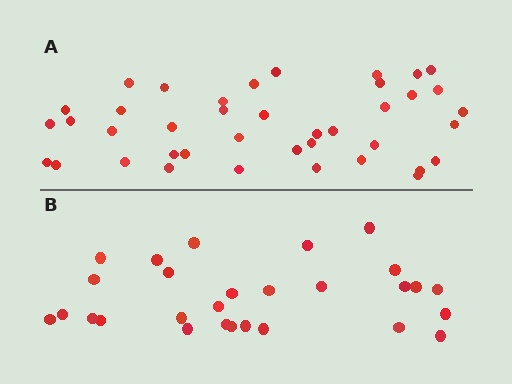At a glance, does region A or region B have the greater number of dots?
Region A (the top region) has more dots.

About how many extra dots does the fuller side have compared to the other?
Region A has roughly 12 or so more dots than region B.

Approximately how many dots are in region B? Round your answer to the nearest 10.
About 30 dots. (The exact count is 28, which rounds to 30.)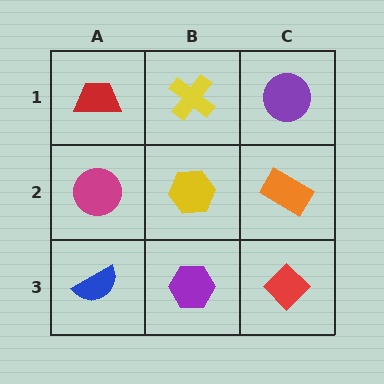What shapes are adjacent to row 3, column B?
A yellow hexagon (row 2, column B), a blue semicircle (row 3, column A), a red diamond (row 3, column C).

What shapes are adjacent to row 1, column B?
A yellow hexagon (row 2, column B), a red trapezoid (row 1, column A), a purple circle (row 1, column C).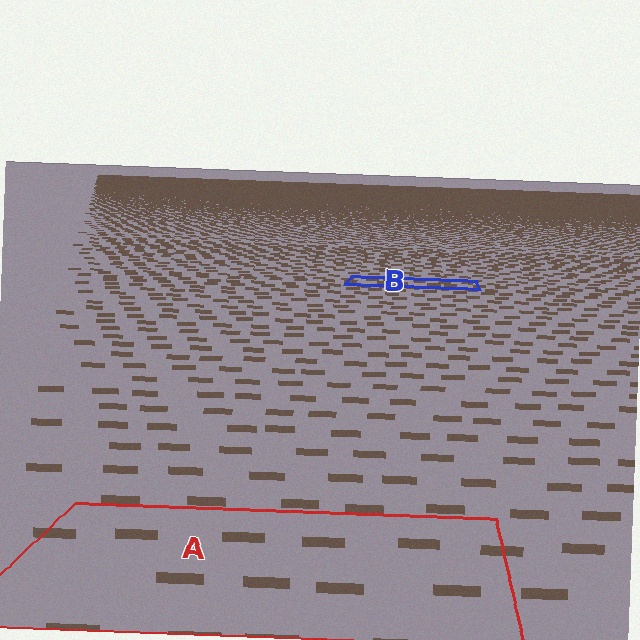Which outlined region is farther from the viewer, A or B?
Region B is farther from the viewer — the texture elements inside it appear smaller and more densely packed.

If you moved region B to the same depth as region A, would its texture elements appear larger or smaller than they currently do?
They would appear larger. At a closer depth, the same texture elements are projected at a bigger on-screen size.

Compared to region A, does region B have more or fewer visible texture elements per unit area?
Region B has more texture elements per unit area — they are packed more densely because it is farther away.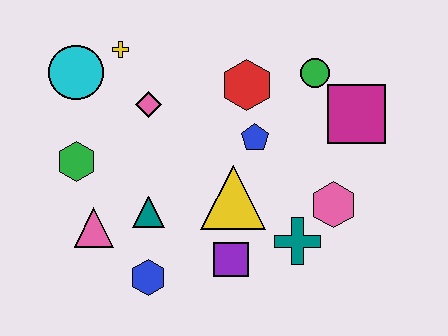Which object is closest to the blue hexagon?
The teal triangle is closest to the blue hexagon.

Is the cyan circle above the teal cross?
Yes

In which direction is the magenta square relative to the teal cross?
The magenta square is above the teal cross.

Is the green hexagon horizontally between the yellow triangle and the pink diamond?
No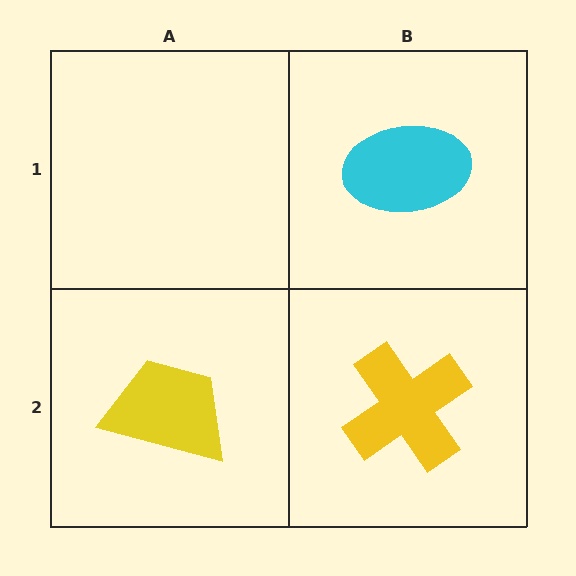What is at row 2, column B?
A yellow cross.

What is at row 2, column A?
A yellow trapezoid.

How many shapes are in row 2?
2 shapes.